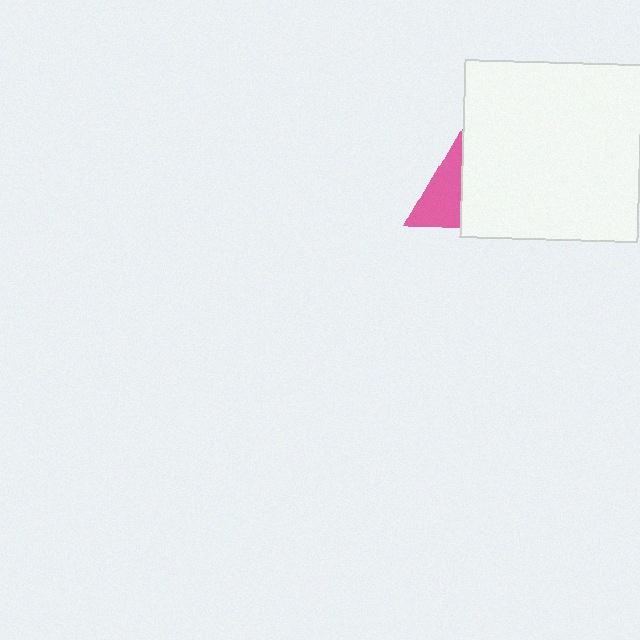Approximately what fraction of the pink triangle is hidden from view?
Roughly 53% of the pink triangle is hidden behind the white square.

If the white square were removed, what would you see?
You would see the complete pink triangle.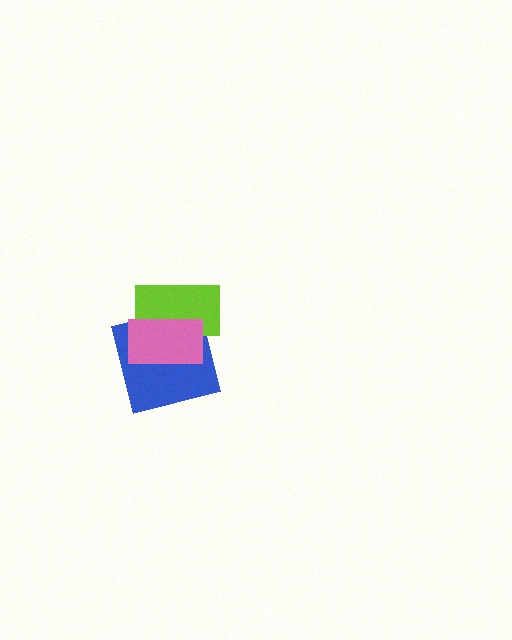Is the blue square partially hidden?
Yes, it is partially covered by another shape.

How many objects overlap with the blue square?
2 objects overlap with the blue square.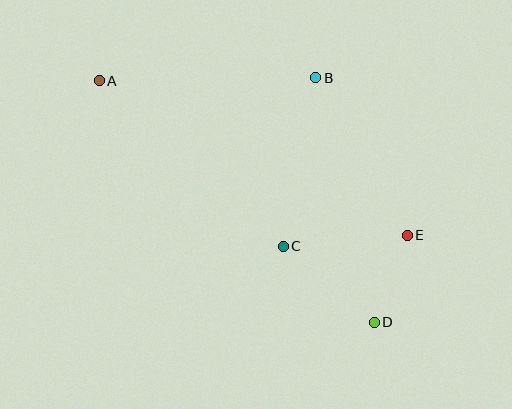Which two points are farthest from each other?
Points A and D are farthest from each other.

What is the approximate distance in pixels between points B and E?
The distance between B and E is approximately 182 pixels.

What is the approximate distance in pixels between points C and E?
The distance between C and E is approximately 124 pixels.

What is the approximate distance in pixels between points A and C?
The distance between A and C is approximately 248 pixels.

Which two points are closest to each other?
Points D and E are closest to each other.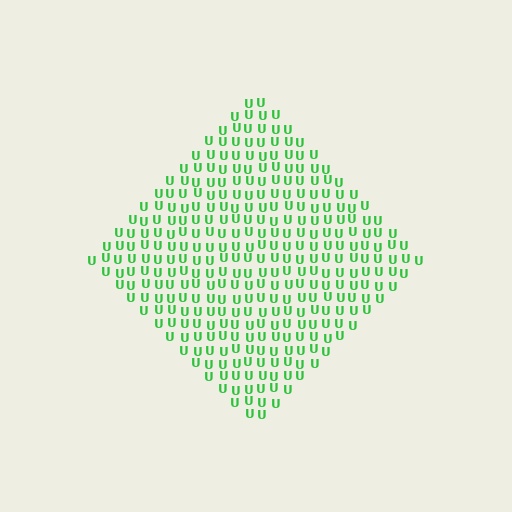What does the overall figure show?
The overall figure shows a diamond.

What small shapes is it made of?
It is made of small letter U's.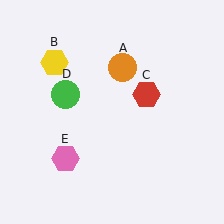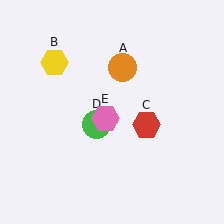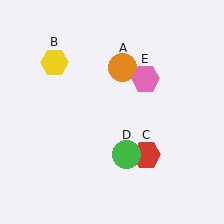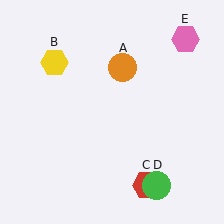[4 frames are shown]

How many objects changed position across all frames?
3 objects changed position: red hexagon (object C), green circle (object D), pink hexagon (object E).